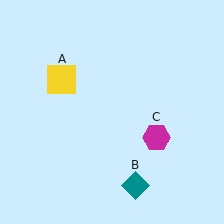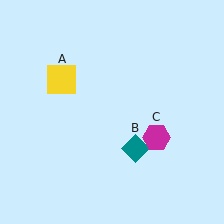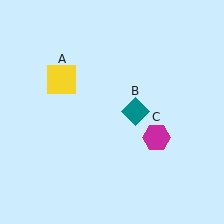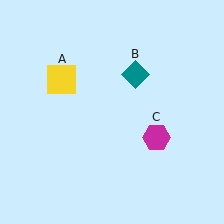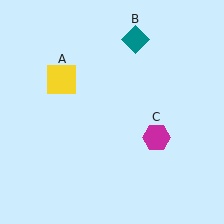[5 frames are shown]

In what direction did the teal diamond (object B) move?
The teal diamond (object B) moved up.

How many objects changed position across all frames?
1 object changed position: teal diamond (object B).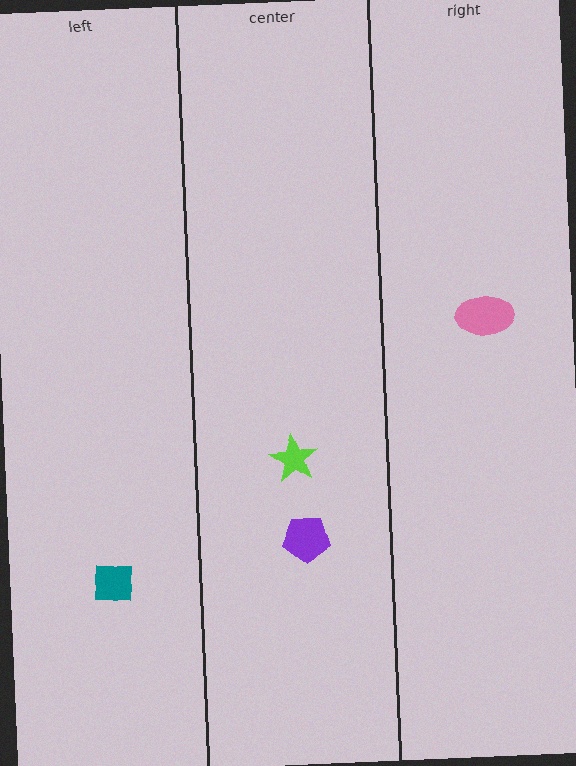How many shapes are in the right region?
1.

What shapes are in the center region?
The lime star, the purple pentagon.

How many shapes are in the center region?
2.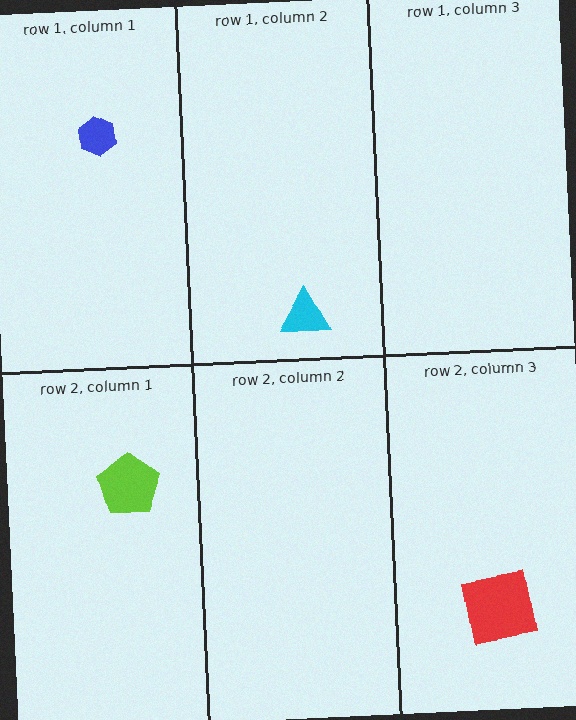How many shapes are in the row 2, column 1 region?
1.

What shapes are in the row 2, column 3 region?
The red square.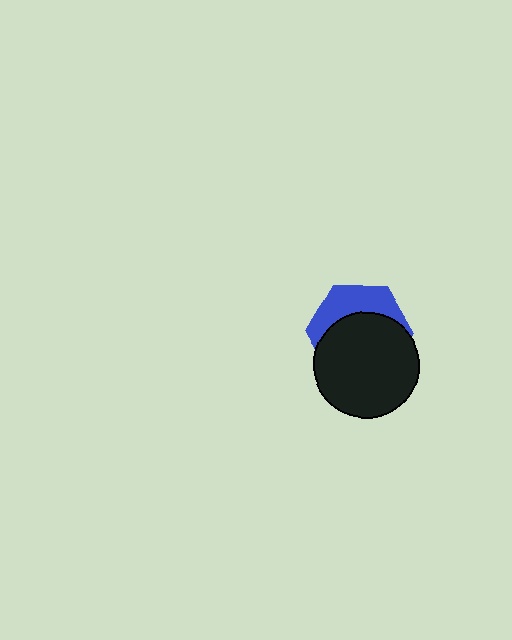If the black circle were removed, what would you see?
You would see the complete blue hexagon.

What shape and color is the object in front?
The object in front is a black circle.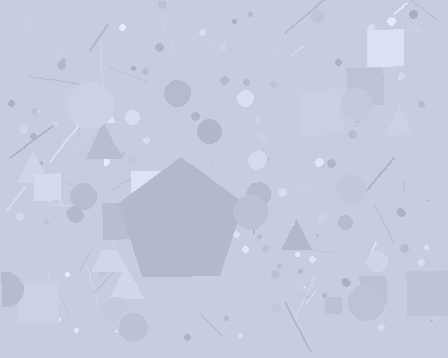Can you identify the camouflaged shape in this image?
The camouflaged shape is a pentagon.